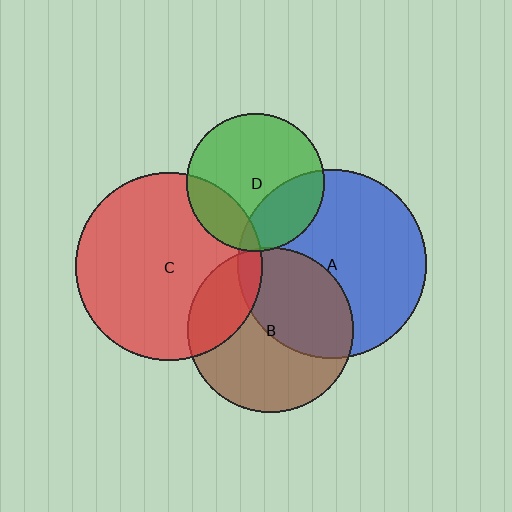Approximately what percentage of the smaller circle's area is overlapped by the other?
Approximately 30%.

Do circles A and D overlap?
Yes.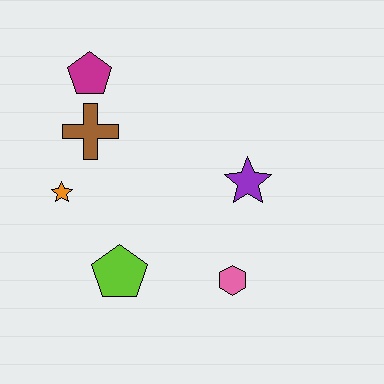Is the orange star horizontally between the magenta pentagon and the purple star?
No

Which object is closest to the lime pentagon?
The orange star is closest to the lime pentagon.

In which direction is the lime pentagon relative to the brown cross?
The lime pentagon is below the brown cross.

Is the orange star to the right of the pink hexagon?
No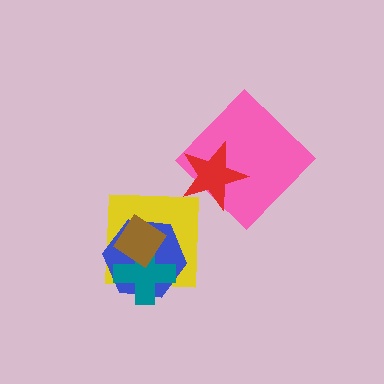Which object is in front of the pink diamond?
The red star is in front of the pink diamond.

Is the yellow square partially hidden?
Yes, it is partially covered by another shape.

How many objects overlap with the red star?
1 object overlaps with the red star.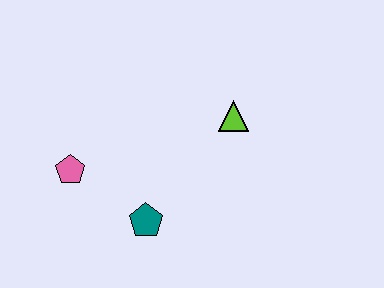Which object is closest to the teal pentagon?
The pink pentagon is closest to the teal pentagon.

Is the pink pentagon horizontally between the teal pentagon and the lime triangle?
No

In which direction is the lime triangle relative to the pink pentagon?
The lime triangle is to the right of the pink pentagon.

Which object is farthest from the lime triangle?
The pink pentagon is farthest from the lime triangle.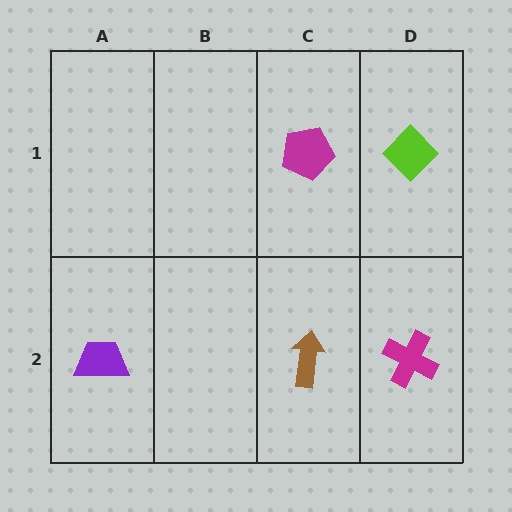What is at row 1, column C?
A magenta pentagon.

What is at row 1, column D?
A lime diamond.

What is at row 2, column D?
A magenta cross.